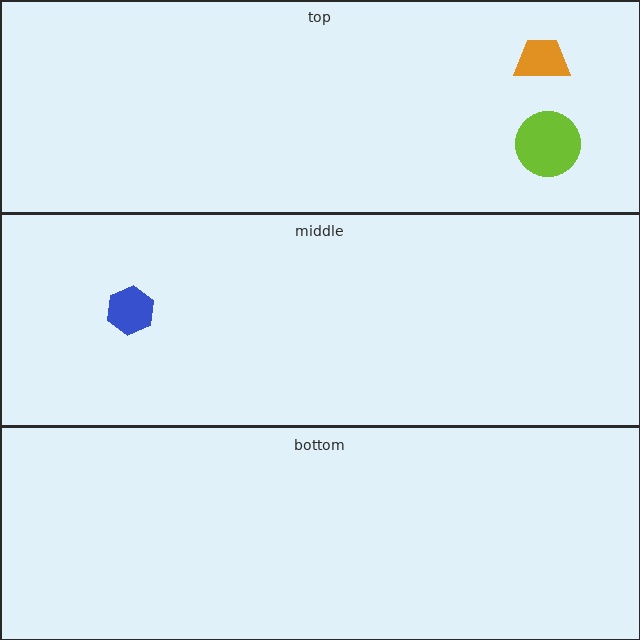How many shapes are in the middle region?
1.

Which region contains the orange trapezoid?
The top region.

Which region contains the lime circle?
The top region.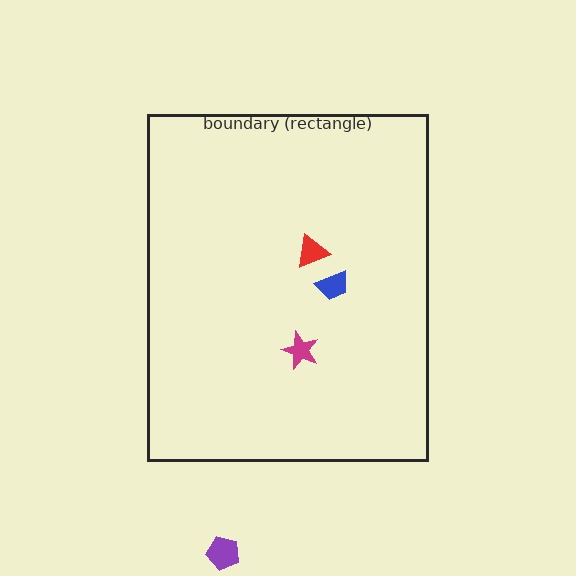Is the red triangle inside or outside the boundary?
Inside.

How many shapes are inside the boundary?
3 inside, 1 outside.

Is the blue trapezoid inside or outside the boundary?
Inside.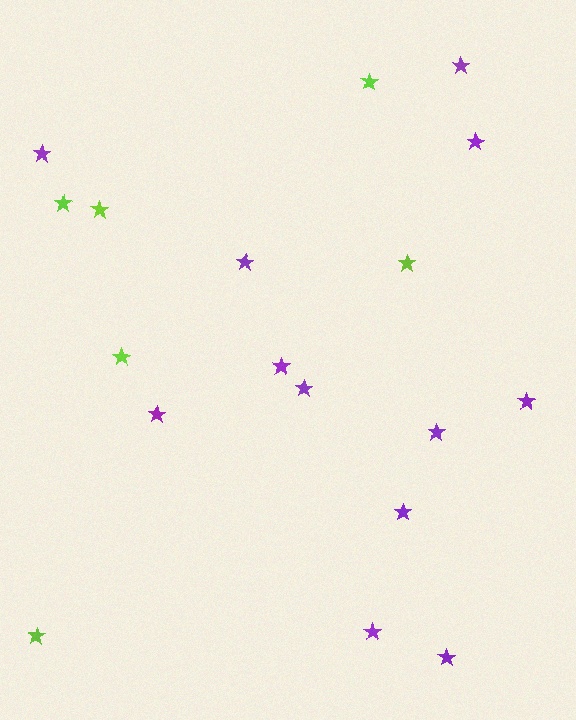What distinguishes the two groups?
There are 2 groups: one group of purple stars (12) and one group of lime stars (6).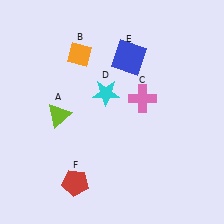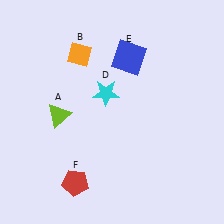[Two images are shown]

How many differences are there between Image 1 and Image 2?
There is 1 difference between the two images.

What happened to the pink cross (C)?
The pink cross (C) was removed in Image 2. It was in the top-right area of Image 1.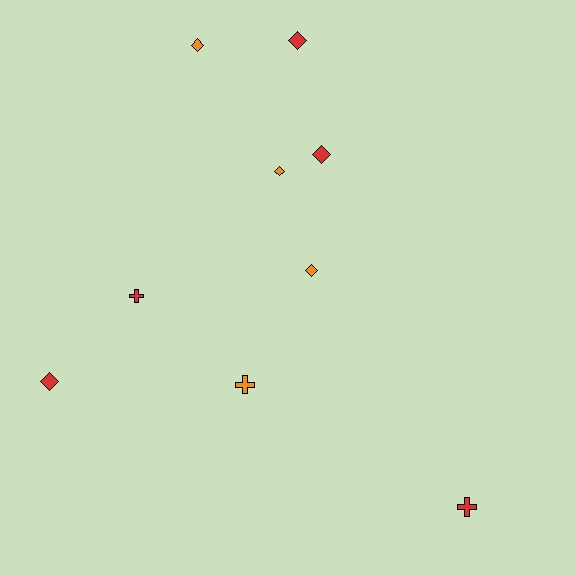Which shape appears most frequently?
Diamond, with 6 objects.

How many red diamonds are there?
There are 3 red diamonds.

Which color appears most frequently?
Red, with 5 objects.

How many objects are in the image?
There are 9 objects.